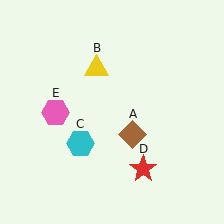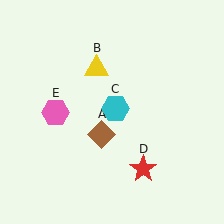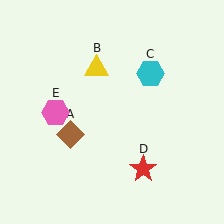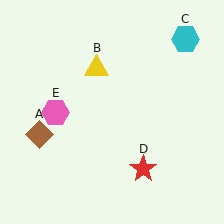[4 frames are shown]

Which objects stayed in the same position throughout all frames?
Yellow triangle (object B) and red star (object D) and pink hexagon (object E) remained stationary.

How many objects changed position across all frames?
2 objects changed position: brown diamond (object A), cyan hexagon (object C).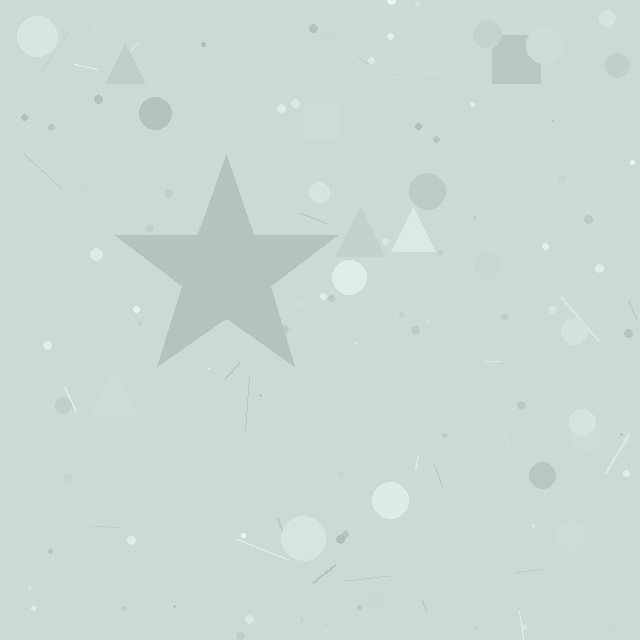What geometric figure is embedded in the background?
A star is embedded in the background.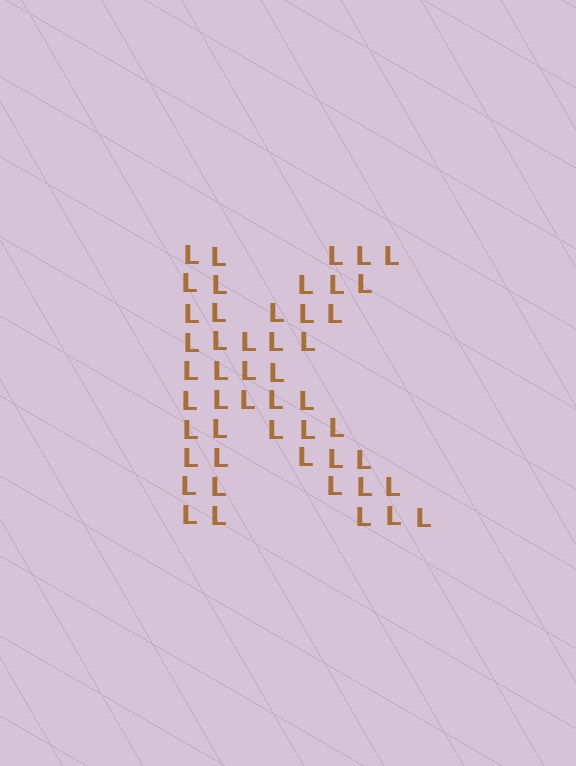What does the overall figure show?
The overall figure shows the letter K.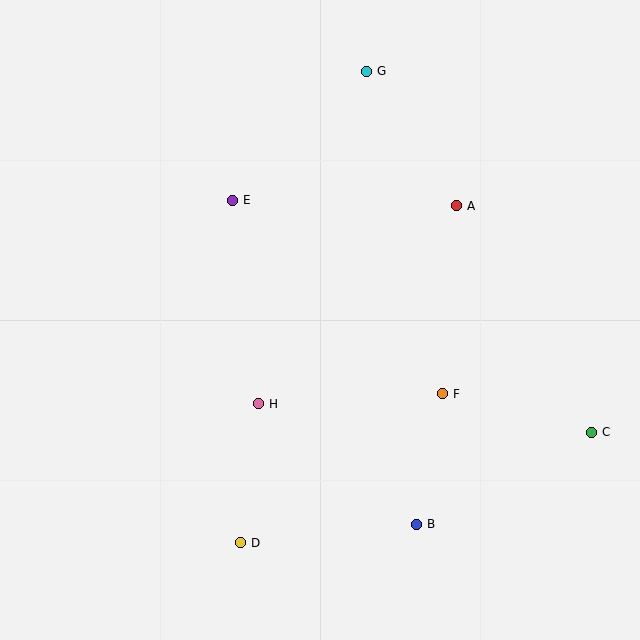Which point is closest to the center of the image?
Point H at (259, 404) is closest to the center.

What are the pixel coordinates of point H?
Point H is at (259, 404).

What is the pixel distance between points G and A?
The distance between G and A is 162 pixels.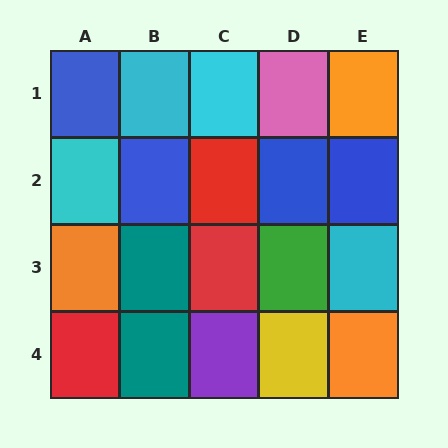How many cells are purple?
1 cell is purple.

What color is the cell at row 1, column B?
Cyan.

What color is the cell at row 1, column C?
Cyan.